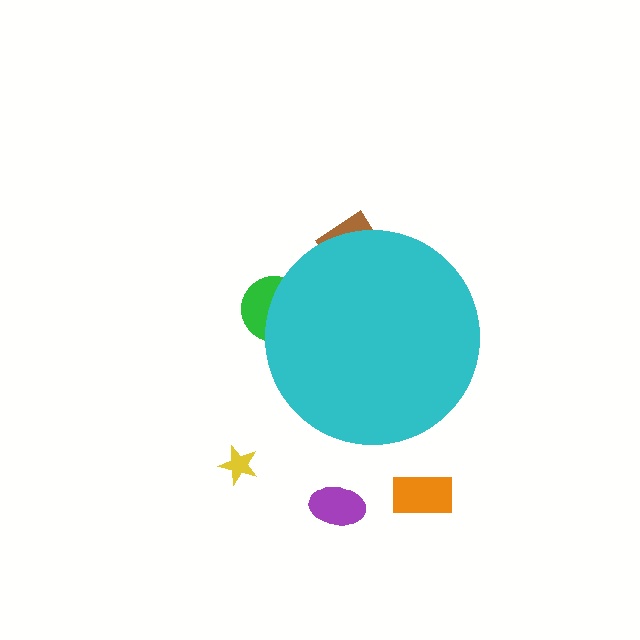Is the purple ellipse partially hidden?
No, the purple ellipse is fully visible.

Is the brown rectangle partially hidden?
Yes, the brown rectangle is partially hidden behind the cyan circle.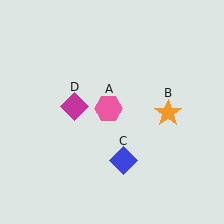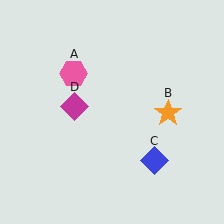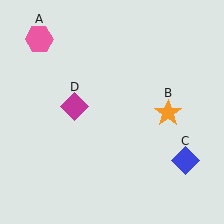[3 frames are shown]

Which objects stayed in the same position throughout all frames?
Orange star (object B) and magenta diamond (object D) remained stationary.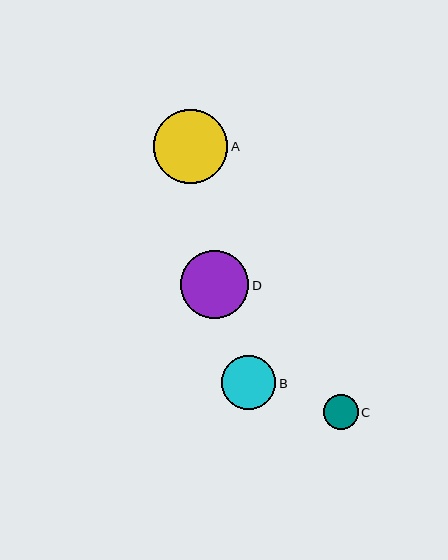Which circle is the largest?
Circle A is the largest with a size of approximately 74 pixels.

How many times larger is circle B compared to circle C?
Circle B is approximately 1.6 times the size of circle C.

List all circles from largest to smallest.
From largest to smallest: A, D, B, C.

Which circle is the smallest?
Circle C is the smallest with a size of approximately 35 pixels.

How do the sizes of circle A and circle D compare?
Circle A and circle D are approximately the same size.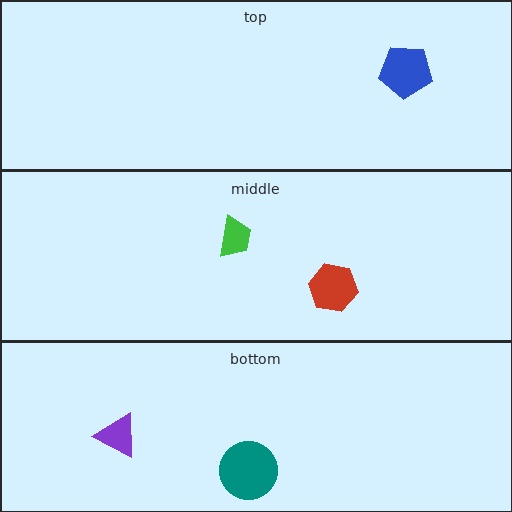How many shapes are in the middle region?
2.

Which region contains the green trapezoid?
The middle region.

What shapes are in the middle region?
The green trapezoid, the red hexagon.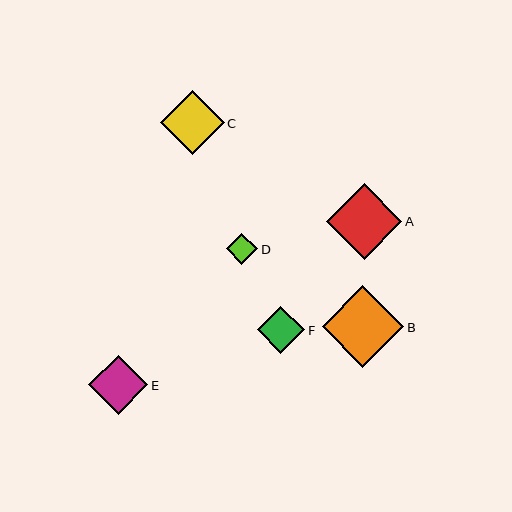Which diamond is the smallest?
Diamond D is the smallest with a size of approximately 31 pixels.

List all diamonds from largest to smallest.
From largest to smallest: B, A, C, E, F, D.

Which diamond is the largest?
Diamond B is the largest with a size of approximately 82 pixels.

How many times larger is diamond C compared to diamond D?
Diamond C is approximately 2.0 times the size of diamond D.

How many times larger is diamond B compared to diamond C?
Diamond B is approximately 1.3 times the size of diamond C.